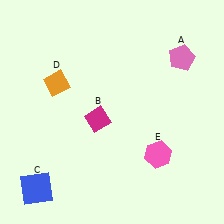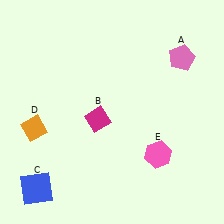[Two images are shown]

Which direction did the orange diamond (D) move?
The orange diamond (D) moved down.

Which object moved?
The orange diamond (D) moved down.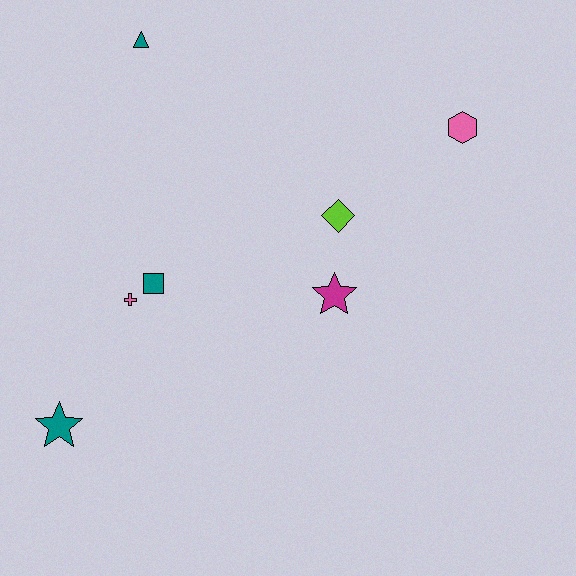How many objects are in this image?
There are 7 objects.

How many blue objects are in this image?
There are no blue objects.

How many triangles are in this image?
There is 1 triangle.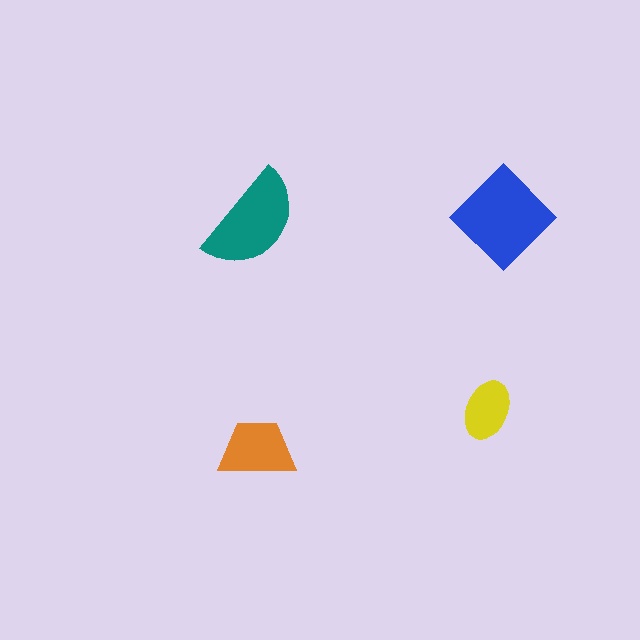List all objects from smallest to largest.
The yellow ellipse, the orange trapezoid, the teal semicircle, the blue diamond.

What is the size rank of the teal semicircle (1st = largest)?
2nd.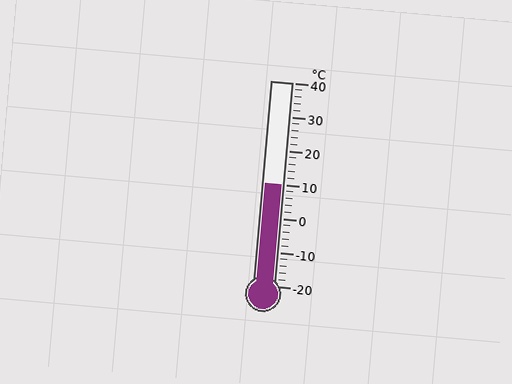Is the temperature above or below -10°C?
The temperature is above -10°C.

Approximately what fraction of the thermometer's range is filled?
The thermometer is filled to approximately 50% of its range.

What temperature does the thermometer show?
The thermometer shows approximately 10°C.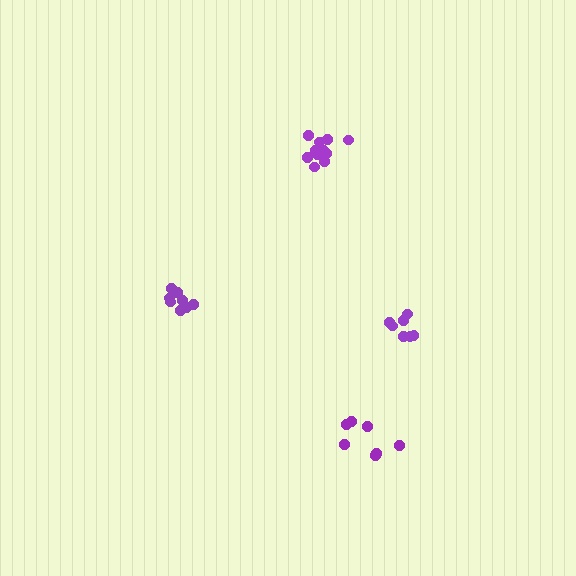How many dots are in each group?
Group 1: 7 dots, Group 2: 7 dots, Group 3: 8 dots, Group 4: 11 dots (33 total).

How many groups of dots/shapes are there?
There are 4 groups.